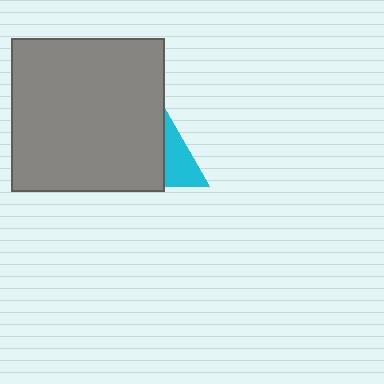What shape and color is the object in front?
The object in front is a gray square.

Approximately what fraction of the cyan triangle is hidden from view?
Roughly 57% of the cyan triangle is hidden behind the gray square.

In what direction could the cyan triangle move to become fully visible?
The cyan triangle could move right. That would shift it out from behind the gray square entirely.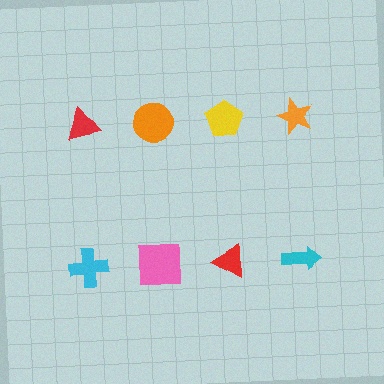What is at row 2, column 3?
A red triangle.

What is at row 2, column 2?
A pink square.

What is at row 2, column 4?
A cyan arrow.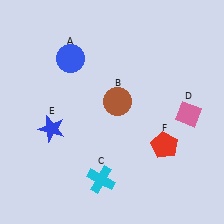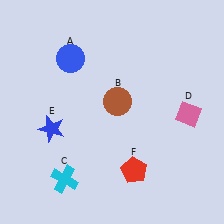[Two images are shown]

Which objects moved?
The objects that moved are: the cyan cross (C), the red pentagon (F).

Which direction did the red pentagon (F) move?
The red pentagon (F) moved left.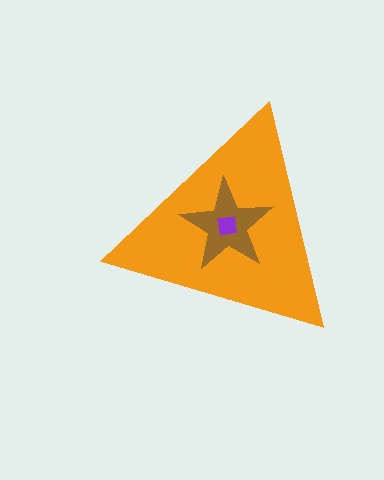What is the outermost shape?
The orange triangle.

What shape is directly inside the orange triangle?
The brown star.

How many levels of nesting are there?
3.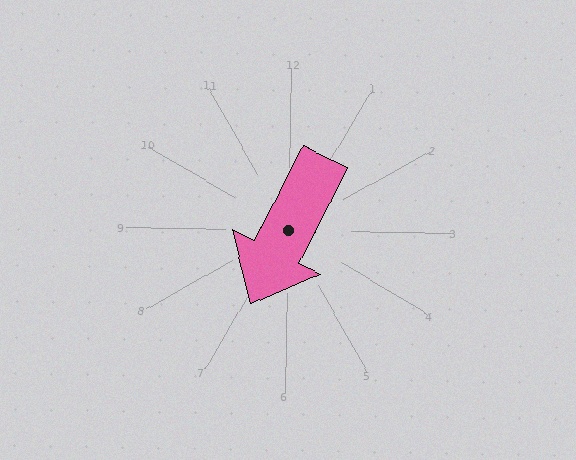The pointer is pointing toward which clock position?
Roughly 7 o'clock.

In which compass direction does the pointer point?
Southwest.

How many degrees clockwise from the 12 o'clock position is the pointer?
Approximately 206 degrees.